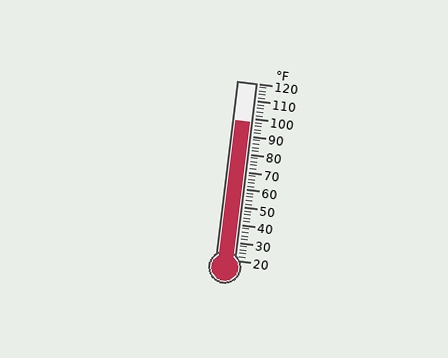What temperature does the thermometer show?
The thermometer shows approximately 98°F.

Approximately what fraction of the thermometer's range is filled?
The thermometer is filled to approximately 80% of its range.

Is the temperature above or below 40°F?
The temperature is above 40°F.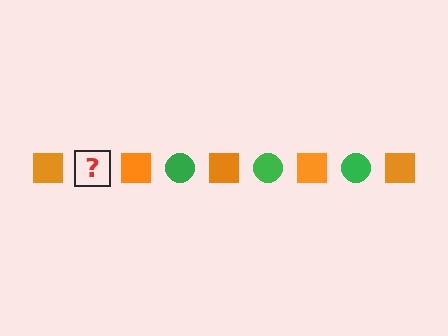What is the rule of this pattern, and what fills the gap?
The rule is that the pattern alternates between orange square and green circle. The gap should be filled with a green circle.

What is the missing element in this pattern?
The missing element is a green circle.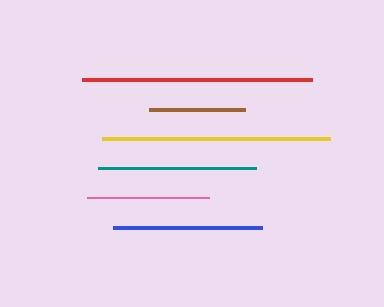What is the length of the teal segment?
The teal segment is approximately 157 pixels long.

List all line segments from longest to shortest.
From longest to shortest: red, yellow, teal, blue, pink, brown.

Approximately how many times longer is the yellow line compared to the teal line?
The yellow line is approximately 1.4 times the length of the teal line.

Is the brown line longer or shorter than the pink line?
The pink line is longer than the brown line.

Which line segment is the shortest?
The brown line is the shortest at approximately 96 pixels.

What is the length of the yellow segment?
The yellow segment is approximately 228 pixels long.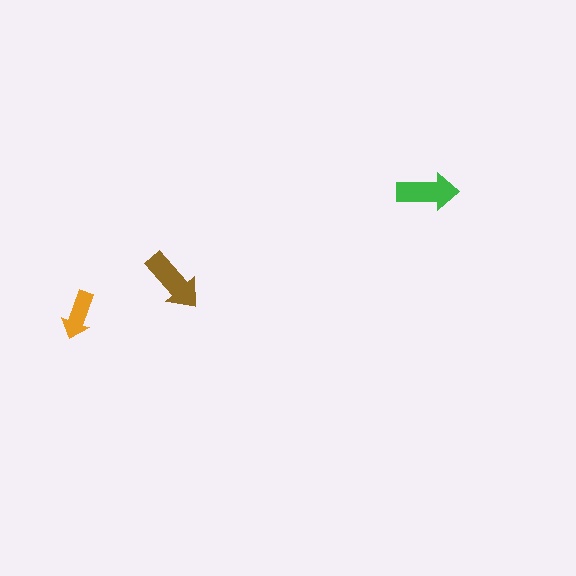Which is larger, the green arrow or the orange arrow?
The green one.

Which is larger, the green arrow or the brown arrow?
The brown one.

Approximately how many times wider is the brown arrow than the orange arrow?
About 1.5 times wider.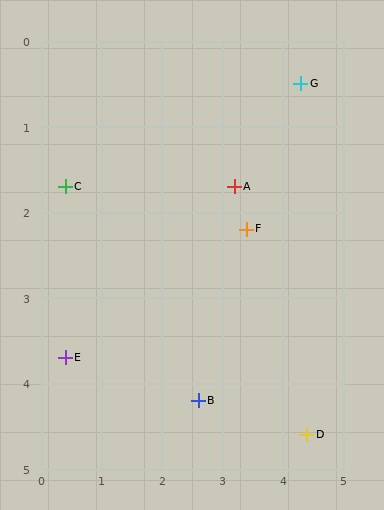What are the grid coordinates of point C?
Point C is at approximately (0.4, 1.7).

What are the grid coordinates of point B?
Point B is at approximately (2.6, 4.2).